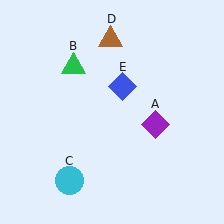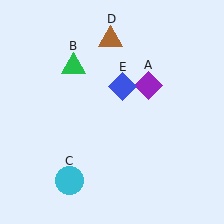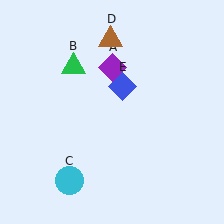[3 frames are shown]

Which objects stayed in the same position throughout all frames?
Green triangle (object B) and cyan circle (object C) and brown triangle (object D) and blue diamond (object E) remained stationary.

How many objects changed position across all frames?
1 object changed position: purple diamond (object A).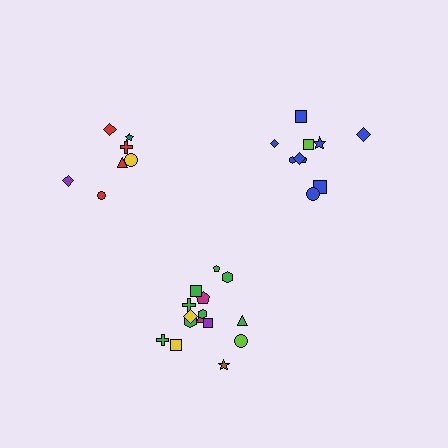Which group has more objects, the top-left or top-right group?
The top-right group.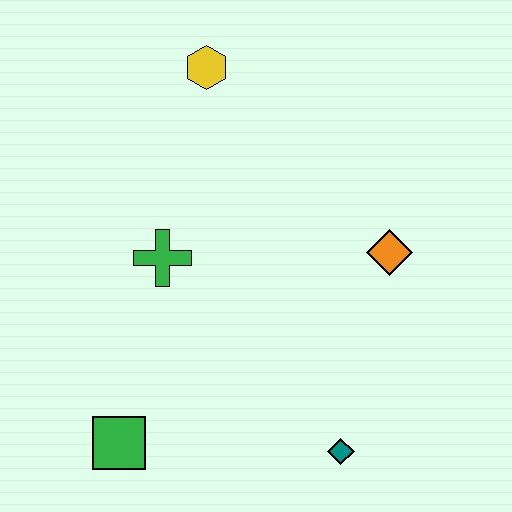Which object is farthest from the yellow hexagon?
The teal diamond is farthest from the yellow hexagon.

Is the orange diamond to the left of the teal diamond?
No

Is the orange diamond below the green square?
No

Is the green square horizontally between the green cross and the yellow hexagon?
No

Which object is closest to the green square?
The green cross is closest to the green square.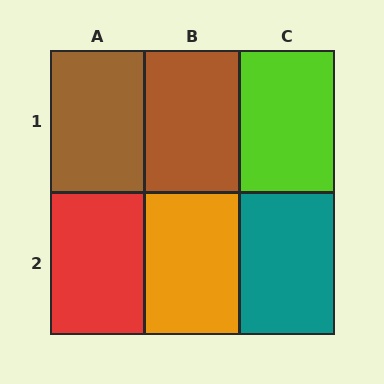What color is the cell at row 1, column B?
Brown.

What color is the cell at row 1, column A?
Brown.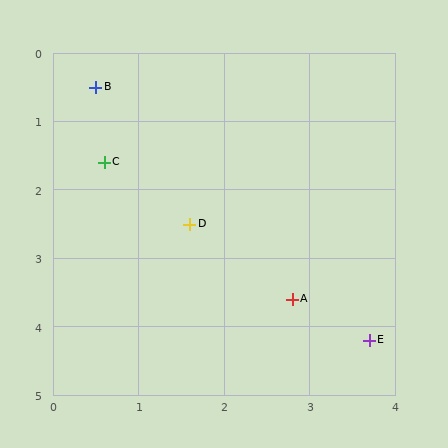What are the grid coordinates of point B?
Point B is at approximately (0.5, 0.5).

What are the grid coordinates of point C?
Point C is at approximately (0.6, 1.6).